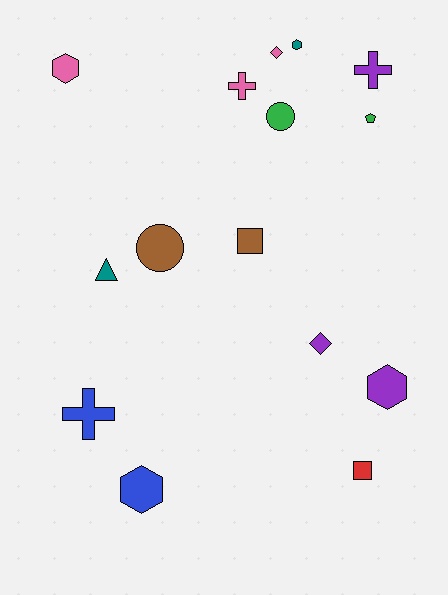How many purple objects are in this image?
There are 3 purple objects.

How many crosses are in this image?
There are 3 crosses.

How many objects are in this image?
There are 15 objects.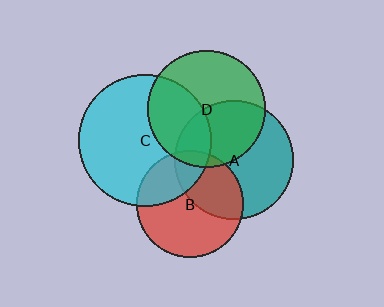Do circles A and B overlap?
Yes.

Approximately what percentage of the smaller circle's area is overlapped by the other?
Approximately 35%.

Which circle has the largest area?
Circle C (cyan).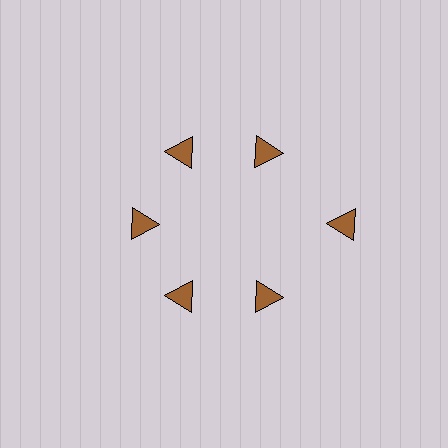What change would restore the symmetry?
The symmetry would be restored by moving it inward, back onto the ring so that all 6 triangles sit at equal angles and equal distance from the center.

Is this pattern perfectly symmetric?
No. The 6 brown triangles are arranged in a ring, but one element near the 3 o'clock position is pushed outward from the center, breaking the 6-fold rotational symmetry.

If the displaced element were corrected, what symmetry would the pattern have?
It would have 6-fold rotational symmetry — the pattern would map onto itself every 60 degrees.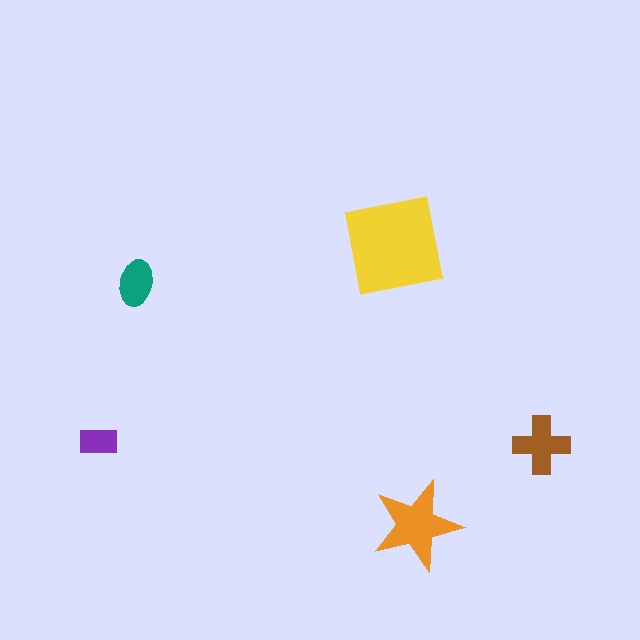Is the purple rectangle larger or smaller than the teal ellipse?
Smaller.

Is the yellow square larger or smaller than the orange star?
Larger.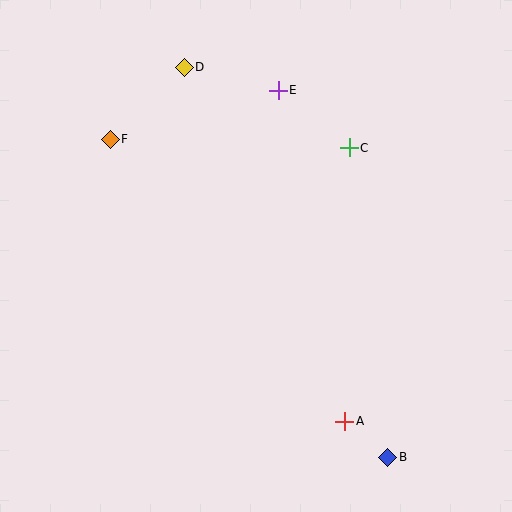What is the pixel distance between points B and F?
The distance between B and F is 422 pixels.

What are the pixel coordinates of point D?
Point D is at (184, 67).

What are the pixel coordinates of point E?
Point E is at (278, 90).